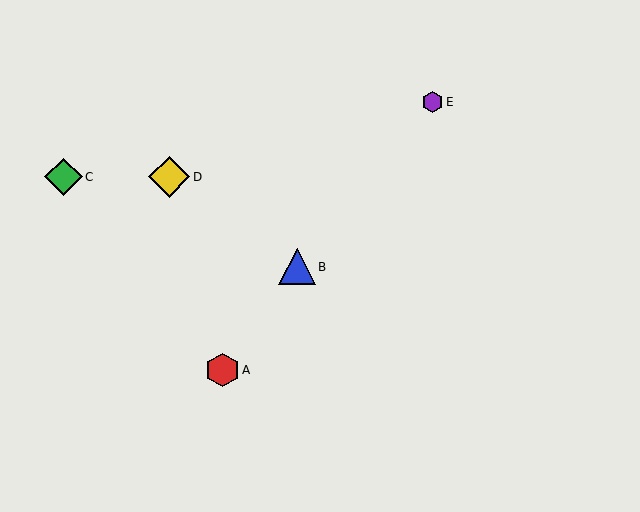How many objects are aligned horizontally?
2 objects (C, D) are aligned horizontally.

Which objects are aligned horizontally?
Objects C, D are aligned horizontally.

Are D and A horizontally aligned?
No, D is at y≈177 and A is at y≈370.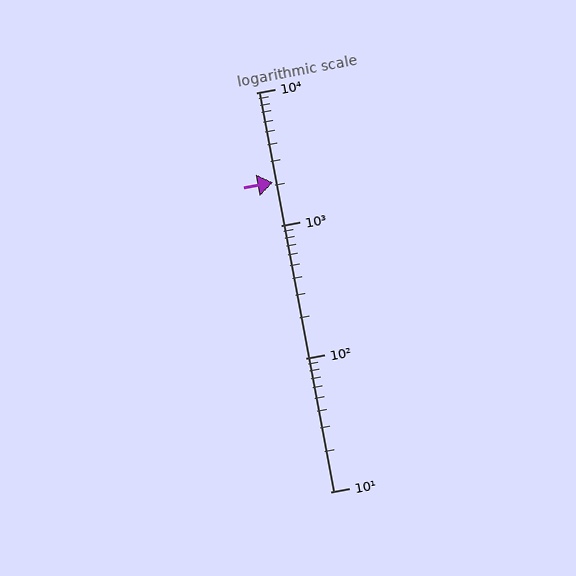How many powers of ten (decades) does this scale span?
The scale spans 3 decades, from 10 to 10000.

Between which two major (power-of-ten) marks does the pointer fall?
The pointer is between 1000 and 10000.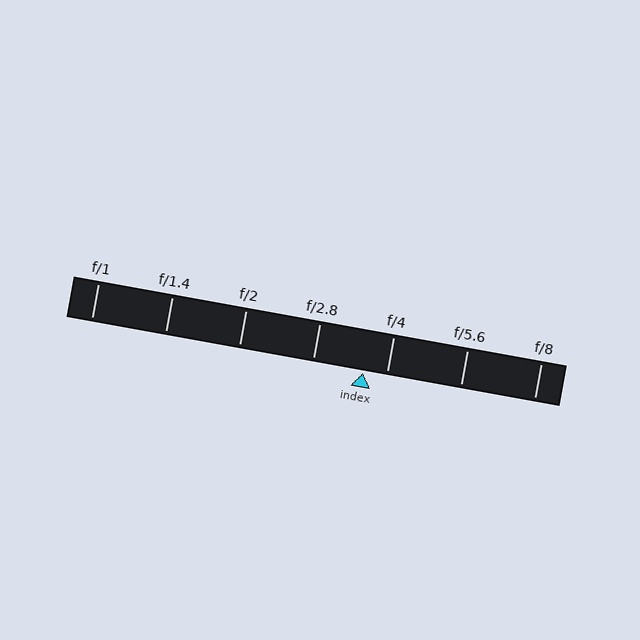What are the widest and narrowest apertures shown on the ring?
The widest aperture shown is f/1 and the narrowest is f/8.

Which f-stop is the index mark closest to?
The index mark is closest to f/4.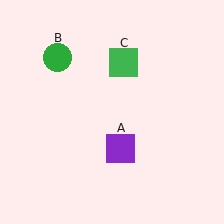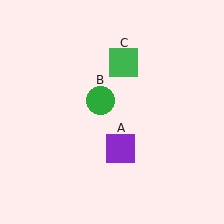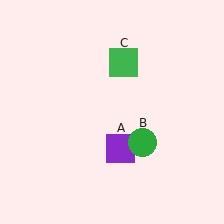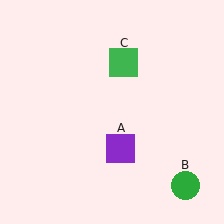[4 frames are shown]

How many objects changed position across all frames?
1 object changed position: green circle (object B).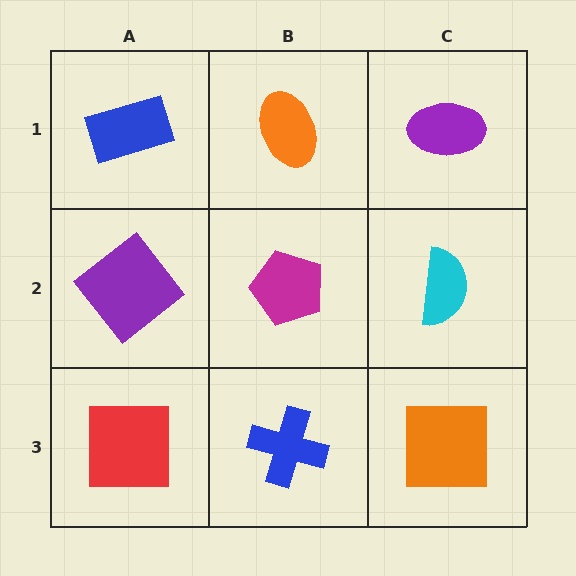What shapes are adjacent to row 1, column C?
A cyan semicircle (row 2, column C), an orange ellipse (row 1, column B).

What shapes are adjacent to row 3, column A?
A purple diamond (row 2, column A), a blue cross (row 3, column B).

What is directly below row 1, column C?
A cyan semicircle.